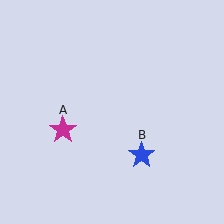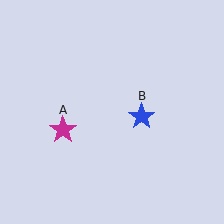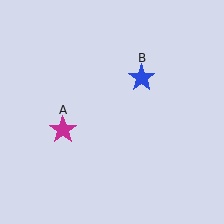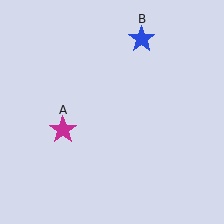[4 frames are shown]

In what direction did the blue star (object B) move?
The blue star (object B) moved up.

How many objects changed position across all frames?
1 object changed position: blue star (object B).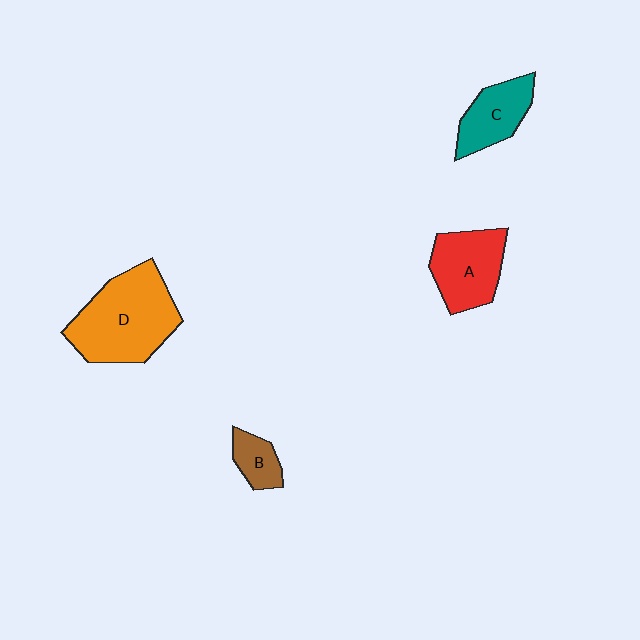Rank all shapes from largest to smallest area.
From largest to smallest: D (orange), A (red), C (teal), B (brown).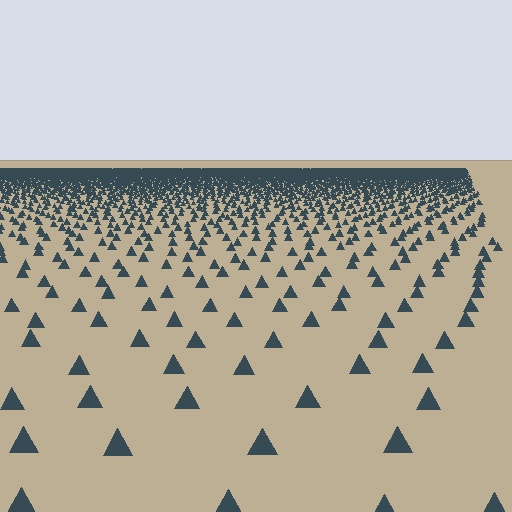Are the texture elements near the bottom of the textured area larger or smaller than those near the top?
Larger. Near the bottom, elements are closer to the viewer and appear at a bigger on-screen size.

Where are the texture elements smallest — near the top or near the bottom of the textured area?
Near the top.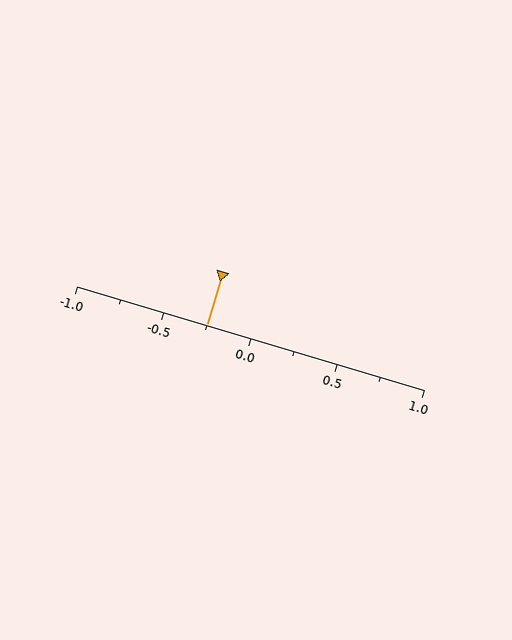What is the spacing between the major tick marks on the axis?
The major ticks are spaced 0.5 apart.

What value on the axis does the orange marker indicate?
The marker indicates approximately -0.25.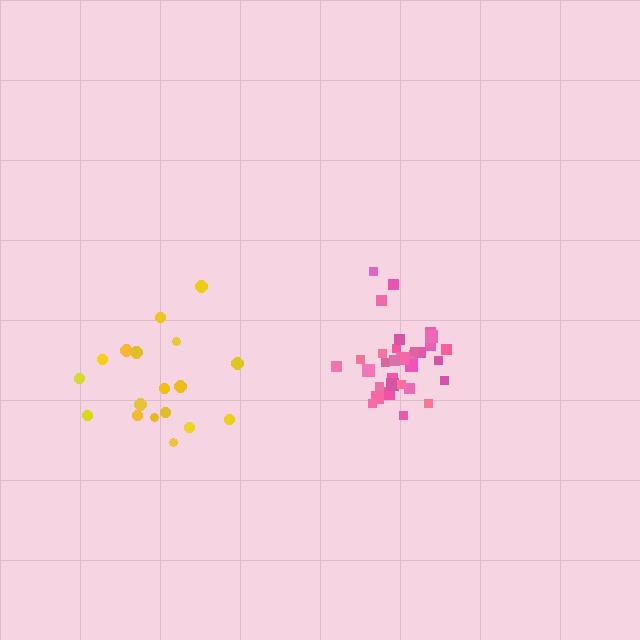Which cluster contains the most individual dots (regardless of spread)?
Pink (32).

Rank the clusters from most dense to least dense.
pink, yellow.